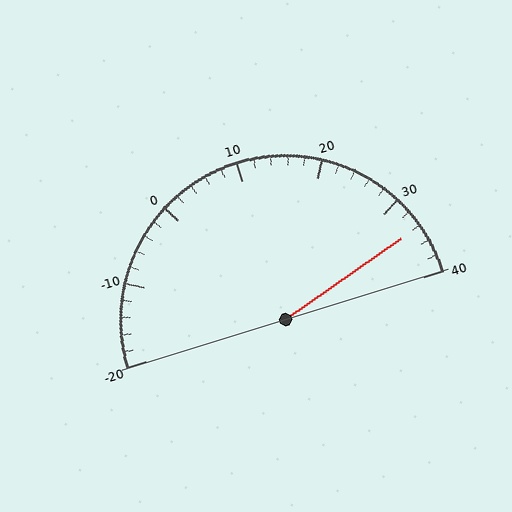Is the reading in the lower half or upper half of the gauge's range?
The reading is in the upper half of the range (-20 to 40).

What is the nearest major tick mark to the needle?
The nearest major tick mark is 30.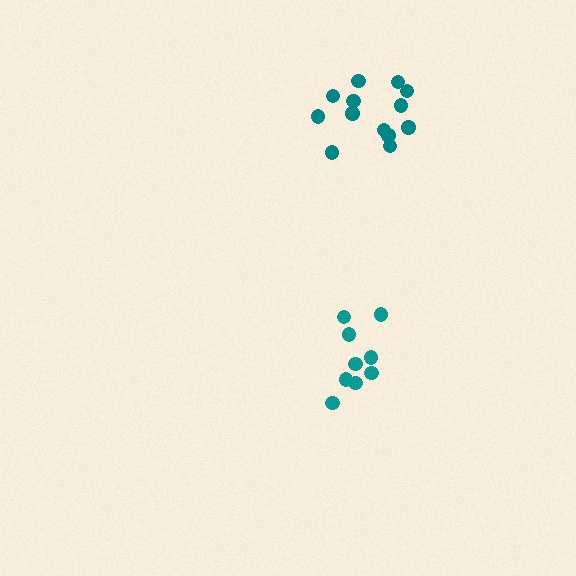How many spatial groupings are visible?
There are 2 spatial groupings.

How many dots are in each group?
Group 1: 13 dots, Group 2: 9 dots (22 total).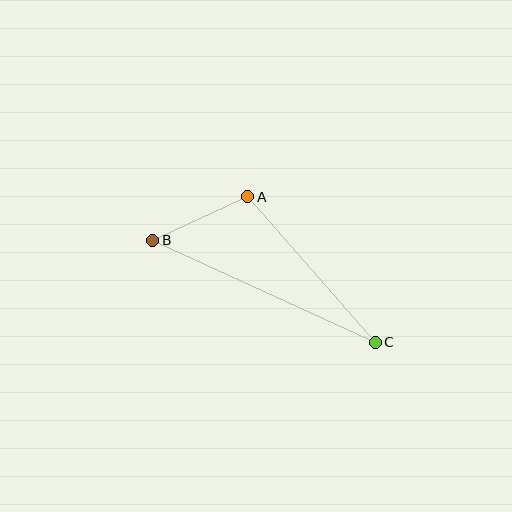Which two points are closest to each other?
Points A and B are closest to each other.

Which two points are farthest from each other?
Points B and C are farthest from each other.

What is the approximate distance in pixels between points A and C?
The distance between A and C is approximately 193 pixels.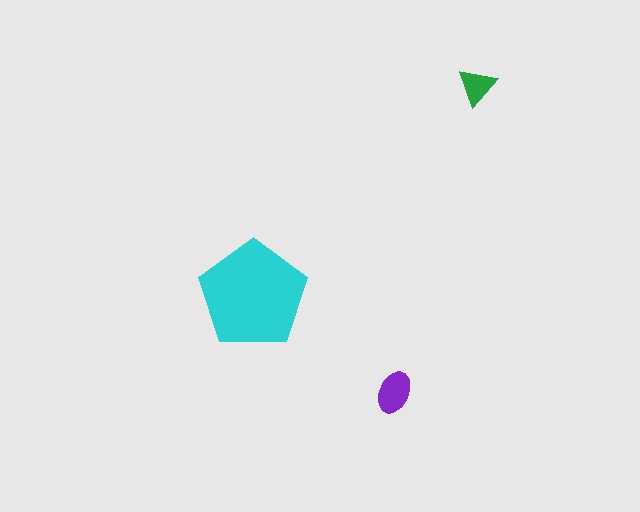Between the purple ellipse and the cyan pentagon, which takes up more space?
The cyan pentagon.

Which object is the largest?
The cyan pentagon.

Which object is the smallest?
The green triangle.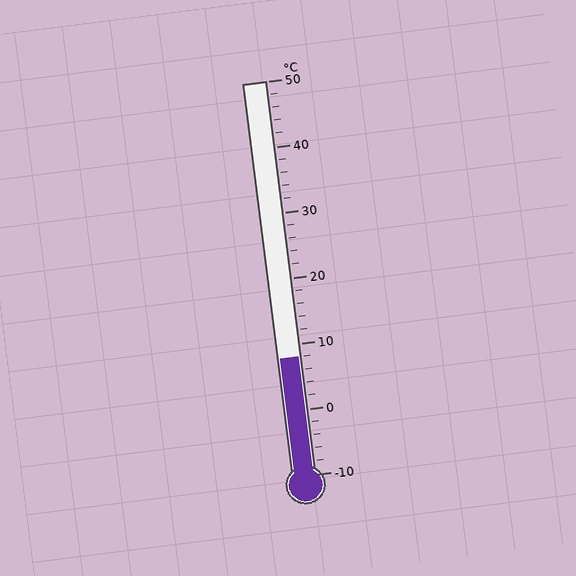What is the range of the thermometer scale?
The thermometer scale ranges from -10°C to 50°C.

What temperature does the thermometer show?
The thermometer shows approximately 8°C.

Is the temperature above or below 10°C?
The temperature is below 10°C.